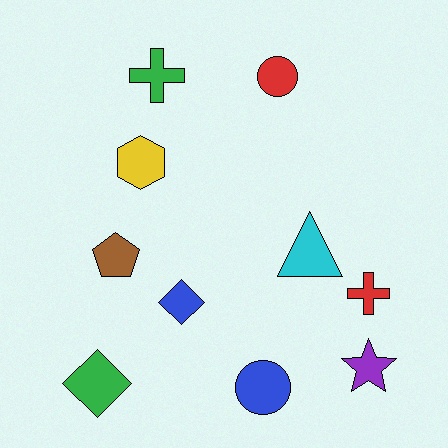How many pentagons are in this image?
There is 1 pentagon.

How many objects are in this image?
There are 10 objects.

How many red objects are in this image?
There are 2 red objects.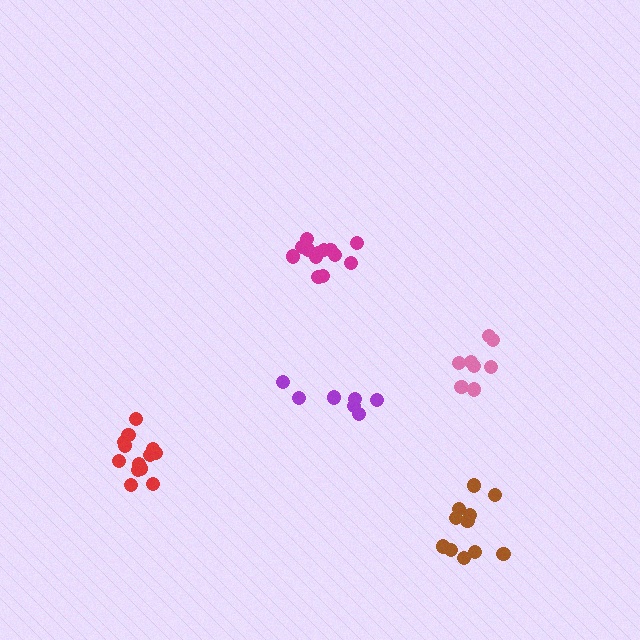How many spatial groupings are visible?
There are 5 spatial groupings.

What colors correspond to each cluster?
The clusters are colored: pink, red, brown, purple, magenta.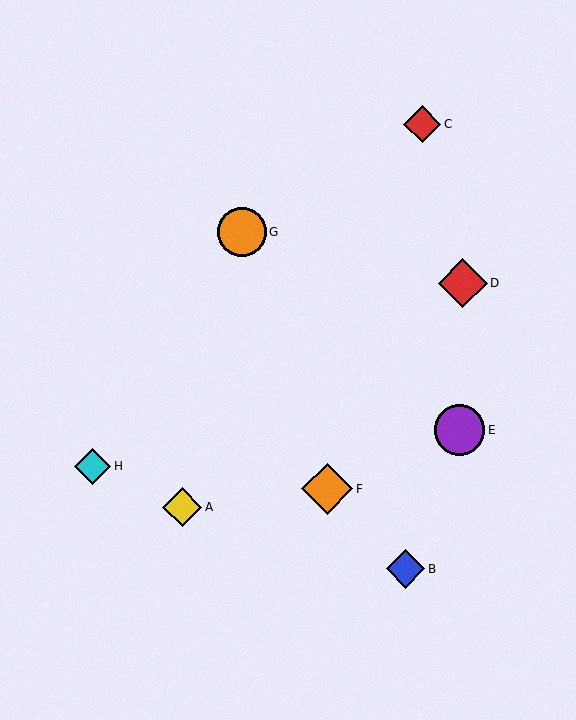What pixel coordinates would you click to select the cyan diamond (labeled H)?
Click at (93, 466) to select the cyan diamond H.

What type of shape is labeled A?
Shape A is a yellow diamond.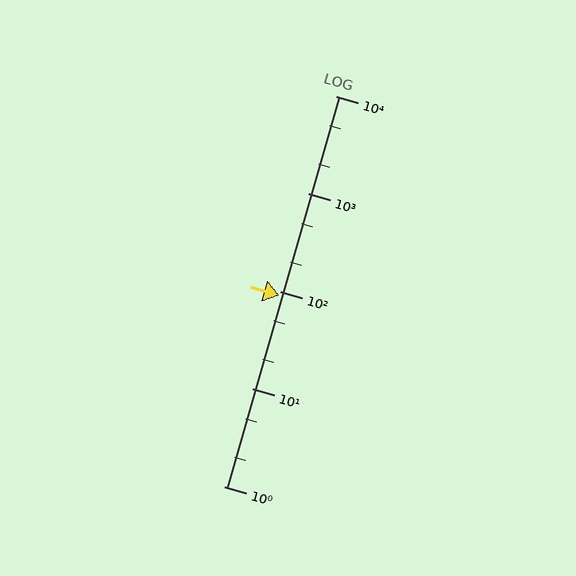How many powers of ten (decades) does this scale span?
The scale spans 4 decades, from 1 to 10000.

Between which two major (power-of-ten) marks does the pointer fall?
The pointer is between 10 and 100.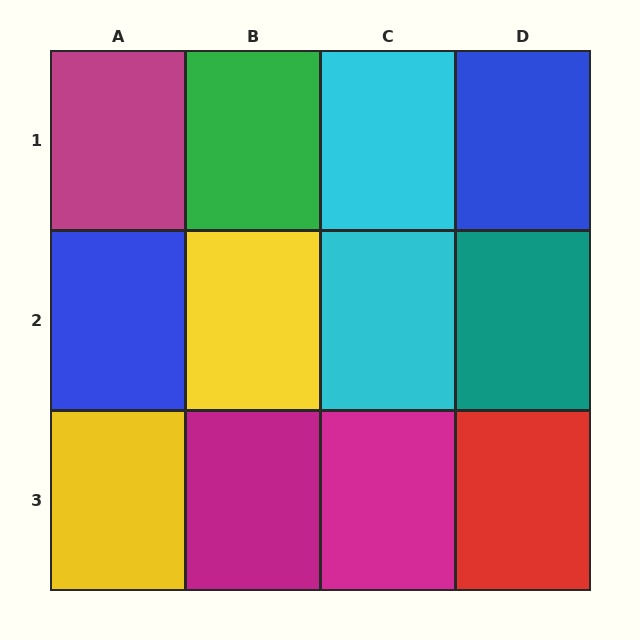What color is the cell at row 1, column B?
Green.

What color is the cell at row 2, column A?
Blue.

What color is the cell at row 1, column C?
Cyan.